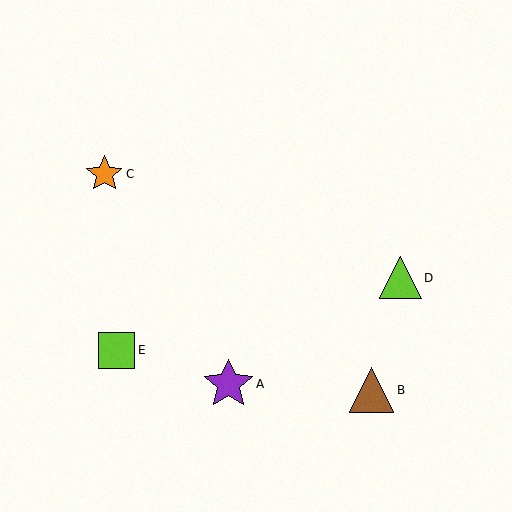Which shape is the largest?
The purple star (labeled A) is the largest.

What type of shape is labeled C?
Shape C is an orange star.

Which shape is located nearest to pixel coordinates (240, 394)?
The purple star (labeled A) at (229, 384) is nearest to that location.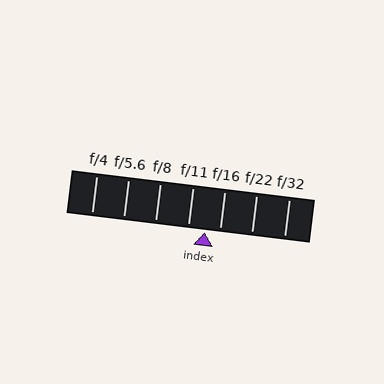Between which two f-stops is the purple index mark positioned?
The index mark is between f/11 and f/16.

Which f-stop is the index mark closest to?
The index mark is closest to f/16.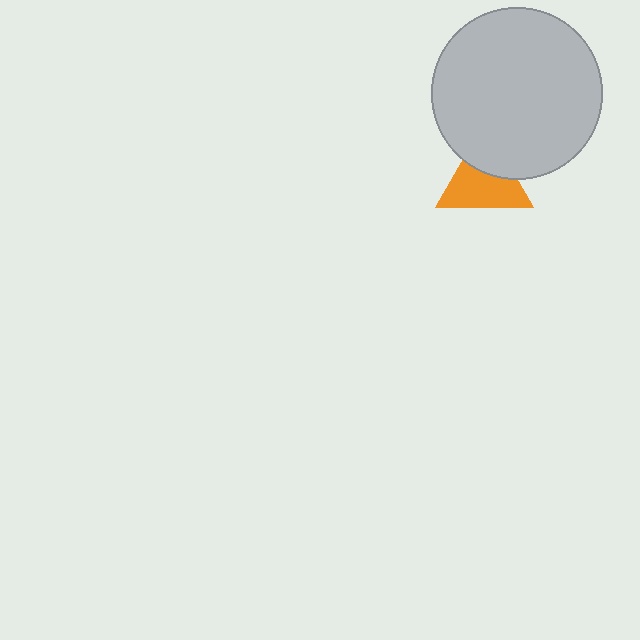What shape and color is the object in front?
The object in front is a light gray circle.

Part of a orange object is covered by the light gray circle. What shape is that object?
It is a triangle.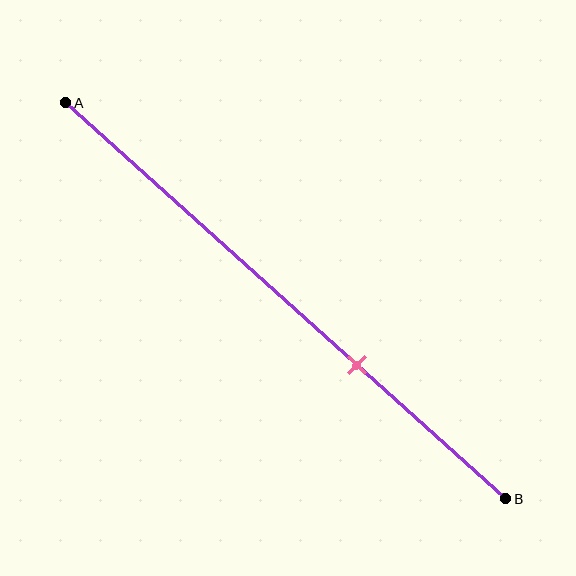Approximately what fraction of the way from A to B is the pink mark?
The pink mark is approximately 65% of the way from A to B.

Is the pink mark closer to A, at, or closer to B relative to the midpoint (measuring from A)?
The pink mark is closer to point B than the midpoint of segment AB.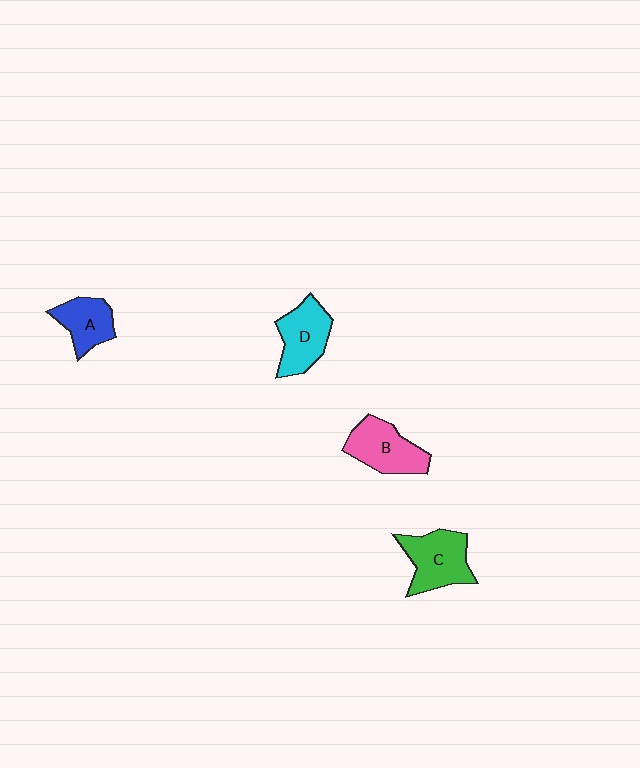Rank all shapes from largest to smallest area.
From largest to smallest: C (green), B (pink), D (cyan), A (blue).